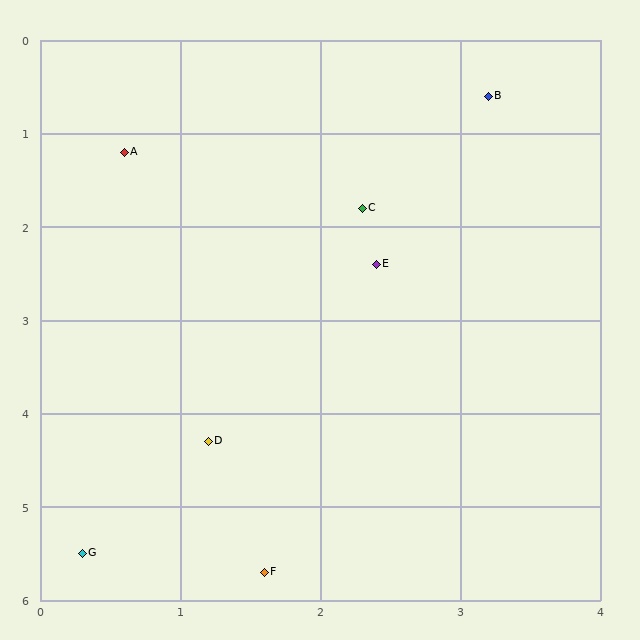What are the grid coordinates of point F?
Point F is at approximately (1.6, 5.7).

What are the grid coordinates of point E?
Point E is at approximately (2.4, 2.4).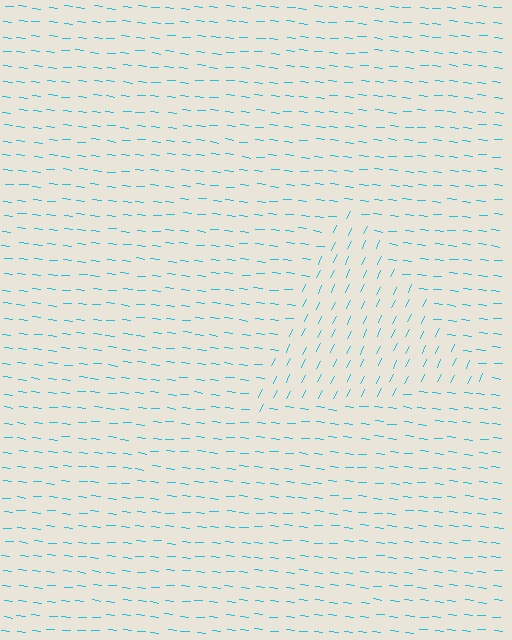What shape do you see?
I see a triangle.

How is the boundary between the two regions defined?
The boundary is defined purely by a change in line orientation (approximately 70 degrees difference). All lines are the same color and thickness.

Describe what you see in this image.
The image is filled with small cyan line segments. A triangle region in the image has lines oriented differently from the surrounding lines, creating a visible texture boundary.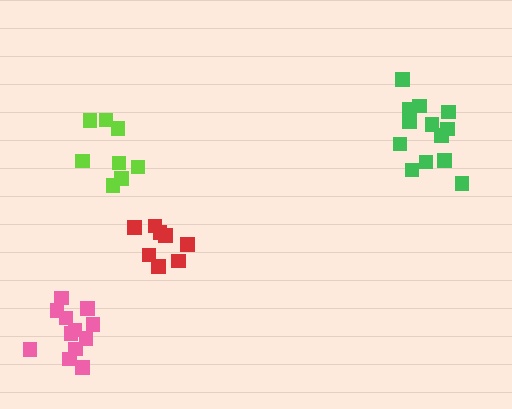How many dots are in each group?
Group 1: 8 dots, Group 2: 12 dots, Group 3: 13 dots, Group 4: 8 dots (41 total).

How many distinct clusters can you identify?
There are 4 distinct clusters.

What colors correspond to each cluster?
The clusters are colored: red, pink, green, lime.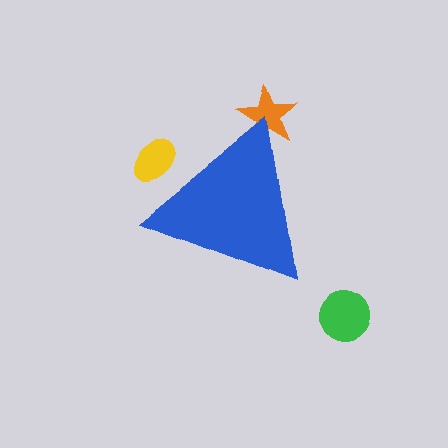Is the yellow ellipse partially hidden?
Yes, the yellow ellipse is partially hidden behind the blue triangle.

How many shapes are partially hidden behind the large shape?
2 shapes are partially hidden.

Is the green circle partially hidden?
No, the green circle is fully visible.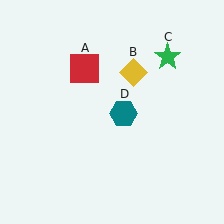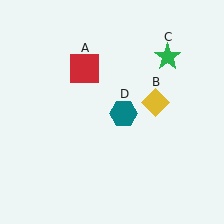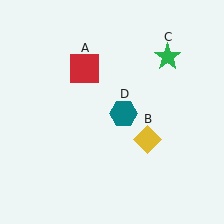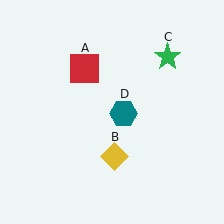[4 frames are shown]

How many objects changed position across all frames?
1 object changed position: yellow diamond (object B).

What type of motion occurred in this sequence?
The yellow diamond (object B) rotated clockwise around the center of the scene.